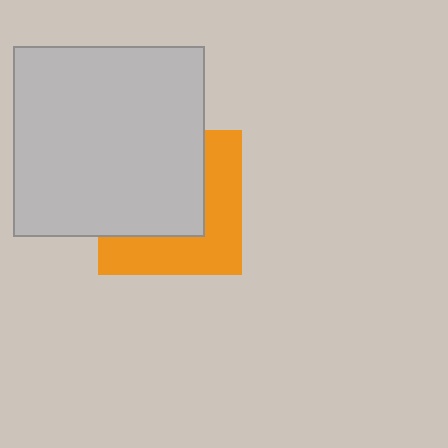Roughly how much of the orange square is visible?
A small part of it is visible (roughly 45%).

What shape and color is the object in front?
The object in front is a light gray square.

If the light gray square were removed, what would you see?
You would see the complete orange square.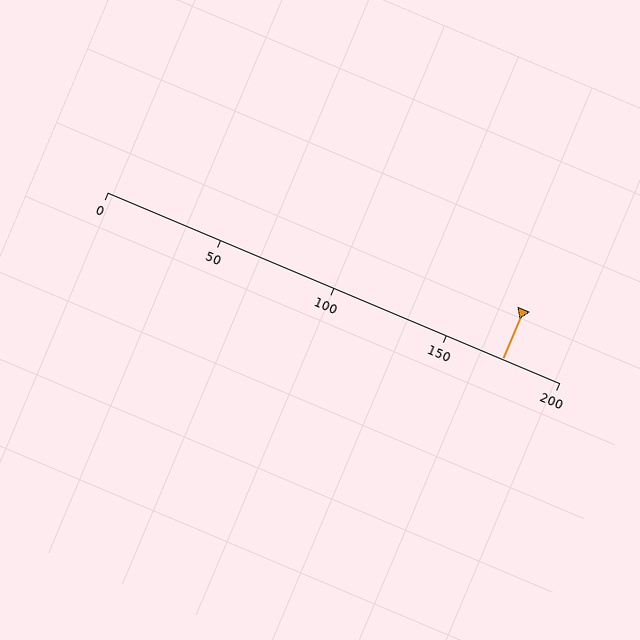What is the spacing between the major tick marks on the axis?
The major ticks are spaced 50 apart.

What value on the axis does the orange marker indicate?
The marker indicates approximately 175.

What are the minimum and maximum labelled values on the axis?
The axis runs from 0 to 200.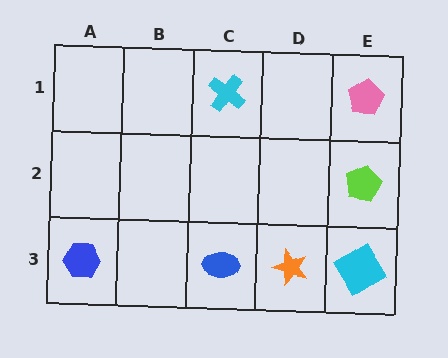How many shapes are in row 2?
1 shape.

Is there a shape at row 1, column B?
No, that cell is empty.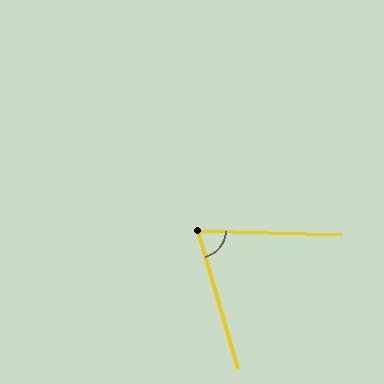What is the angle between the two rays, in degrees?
Approximately 72 degrees.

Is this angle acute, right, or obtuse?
It is acute.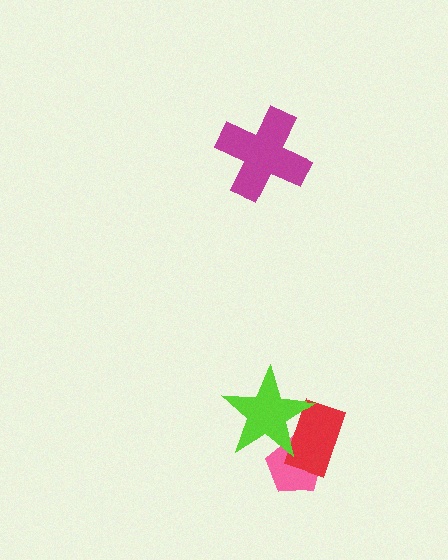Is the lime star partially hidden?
No, no other shape covers it.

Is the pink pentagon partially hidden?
Yes, it is partially covered by another shape.